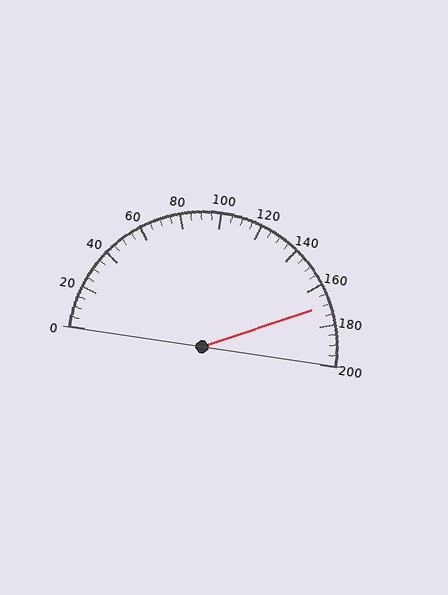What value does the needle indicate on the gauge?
The needle indicates approximately 170.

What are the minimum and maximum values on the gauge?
The gauge ranges from 0 to 200.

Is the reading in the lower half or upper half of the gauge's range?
The reading is in the upper half of the range (0 to 200).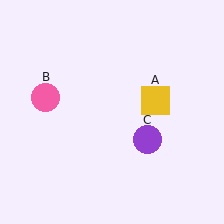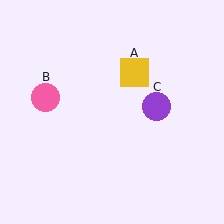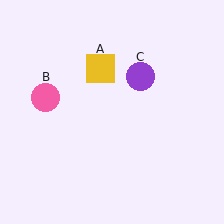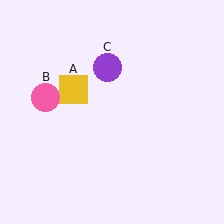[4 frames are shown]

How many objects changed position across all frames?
2 objects changed position: yellow square (object A), purple circle (object C).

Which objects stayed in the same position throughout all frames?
Pink circle (object B) remained stationary.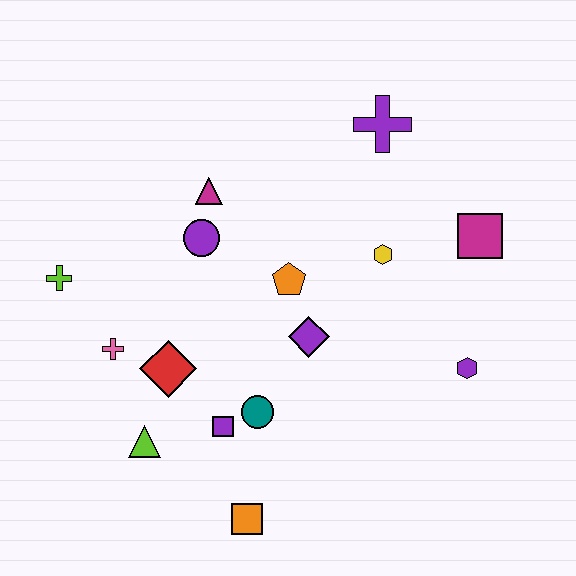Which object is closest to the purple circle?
The magenta triangle is closest to the purple circle.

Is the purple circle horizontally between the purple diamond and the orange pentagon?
No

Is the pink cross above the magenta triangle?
No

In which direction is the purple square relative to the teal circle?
The purple square is to the left of the teal circle.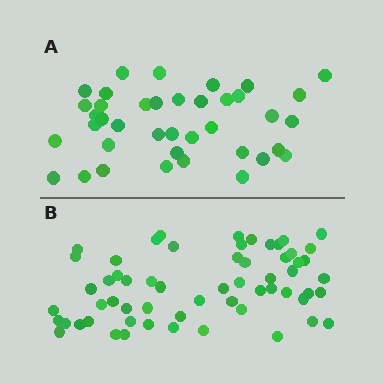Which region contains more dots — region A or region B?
Region B (the bottom region) has more dots.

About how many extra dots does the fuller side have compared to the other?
Region B has approximately 20 more dots than region A.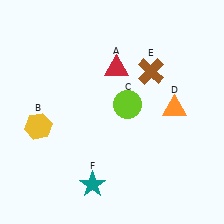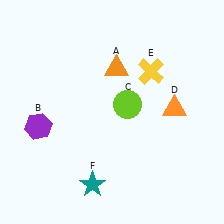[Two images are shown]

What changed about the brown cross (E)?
In Image 1, E is brown. In Image 2, it changed to yellow.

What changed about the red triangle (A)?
In Image 1, A is red. In Image 2, it changed to orange.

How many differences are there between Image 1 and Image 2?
There are 3 differences between the two images.